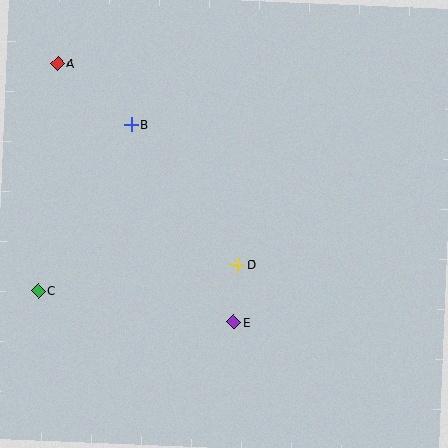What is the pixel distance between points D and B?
The distance between D and B is 177 pixels.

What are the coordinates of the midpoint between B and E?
The midpoint between B and E is at (182, 223).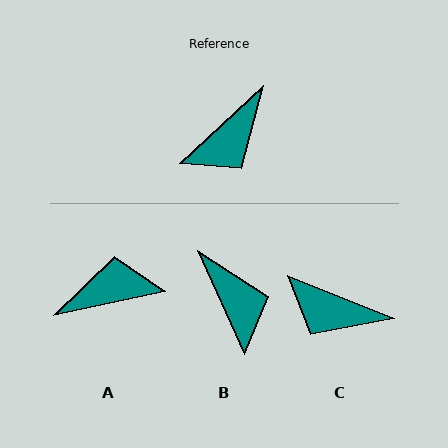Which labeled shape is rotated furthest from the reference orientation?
A, about 150 degrees away.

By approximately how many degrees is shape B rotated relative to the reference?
Approximately 72 degrees counter-clockwise.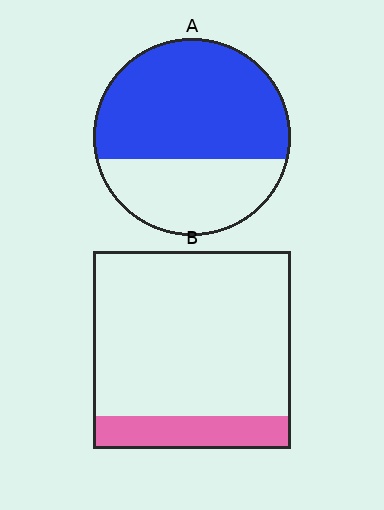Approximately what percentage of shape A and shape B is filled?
A is approximately 65% and B is approximately 15%.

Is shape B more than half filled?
No.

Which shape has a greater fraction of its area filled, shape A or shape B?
Shape A.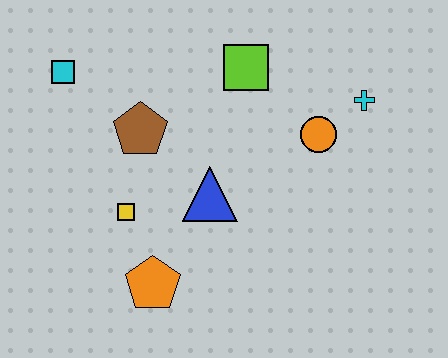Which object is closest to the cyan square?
The brown pentagon is closest to the cyan square.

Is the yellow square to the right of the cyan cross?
No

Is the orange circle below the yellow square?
No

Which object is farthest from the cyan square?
The cyan cross is farthest from the cyan square.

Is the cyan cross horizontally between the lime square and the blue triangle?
No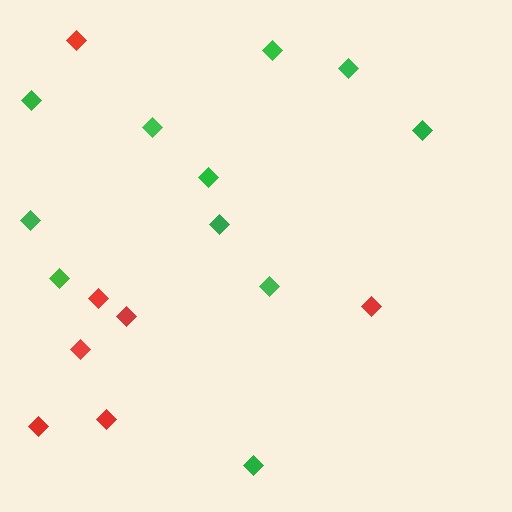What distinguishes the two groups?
There are 2 groups: one group of green diamonds (11) and one group of red diamonds (7).